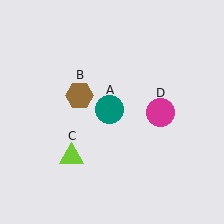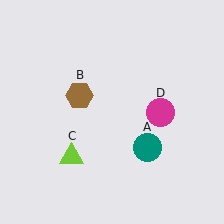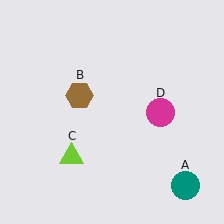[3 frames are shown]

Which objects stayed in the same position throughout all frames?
Brown hexagon (object B) and lime triangle (object C) and magenta circle (object D) remained stationary.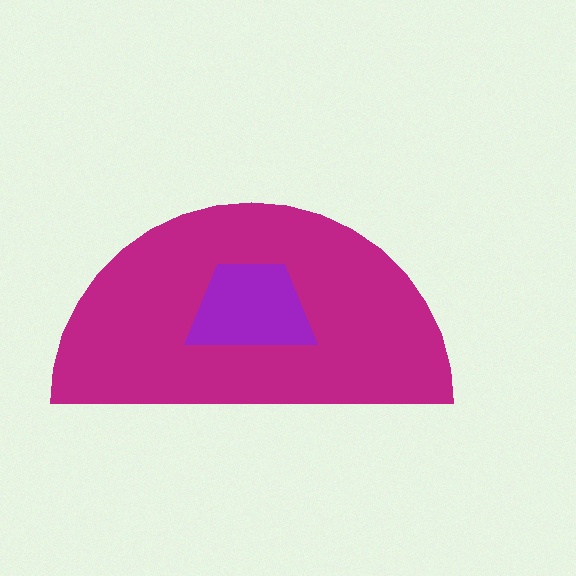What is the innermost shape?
The purple trapezoid.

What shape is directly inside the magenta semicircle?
The purple trapezoid.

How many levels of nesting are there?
2.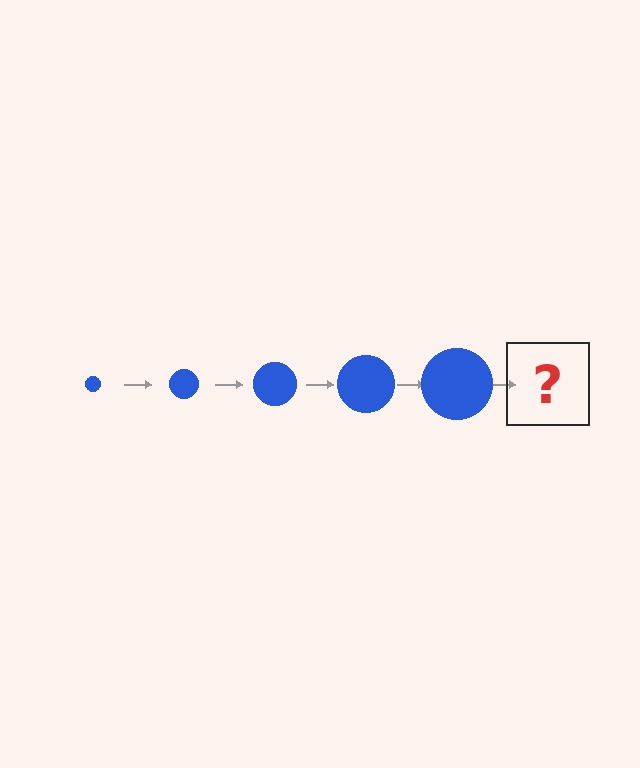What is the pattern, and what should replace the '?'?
The pattern is that the circle gets progressively larger each step. The '?' should be a blue circle, larger than the previous one.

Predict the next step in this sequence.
The next step is a blue circle, larger than the previous one.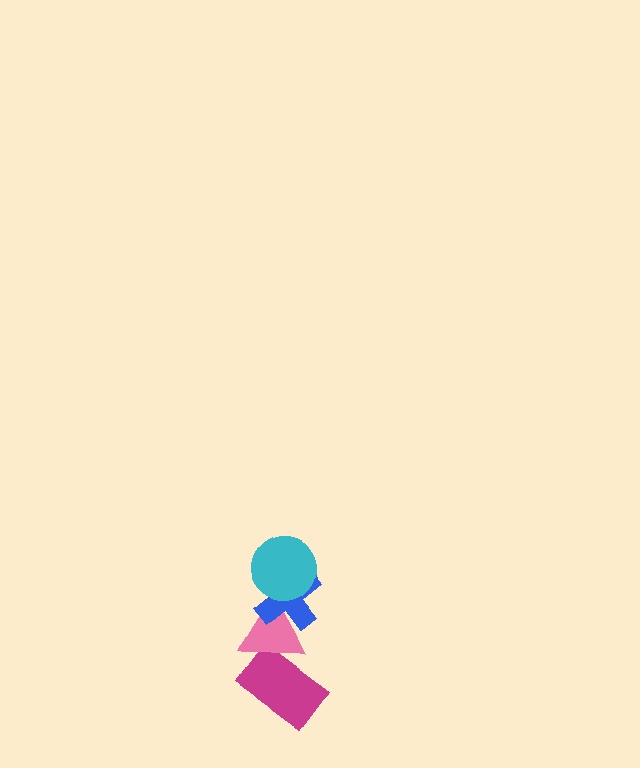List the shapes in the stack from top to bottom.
From top to bottom: the cyan circle, the blue cross, the pink triangle, the magenta rectangle.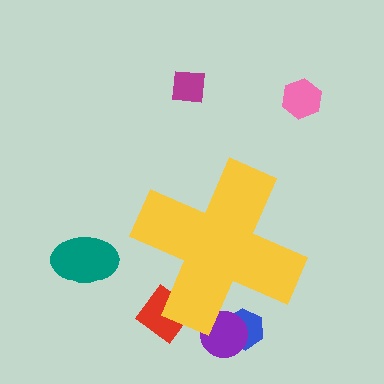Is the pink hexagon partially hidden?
No, the pink hexagon is fully visible.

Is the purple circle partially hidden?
Yes, the purple circle is partially hidden behind the yellow cross.